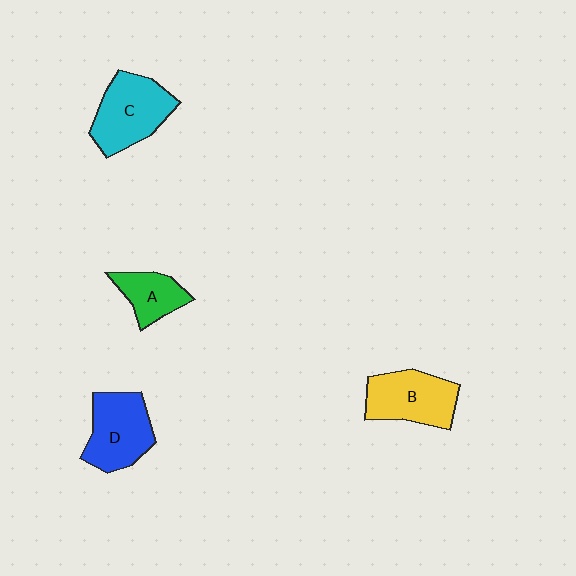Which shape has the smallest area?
Shape A (green).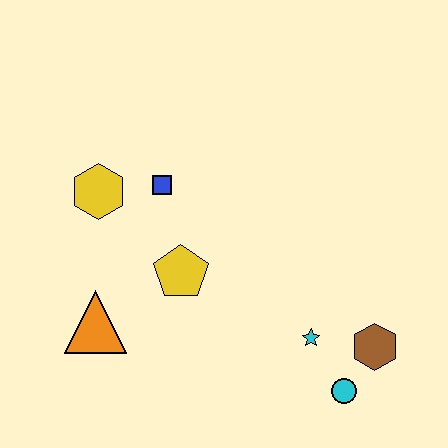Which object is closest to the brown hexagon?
The cyan circle is closest to the brown hexagon.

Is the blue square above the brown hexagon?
Yes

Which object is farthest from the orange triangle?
The brown hexagon is farthest from the orange triangle.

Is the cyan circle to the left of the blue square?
No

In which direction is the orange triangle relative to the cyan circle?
The orange triangle is to the left of the cyan circle.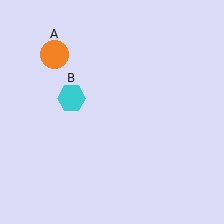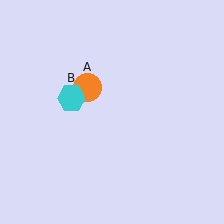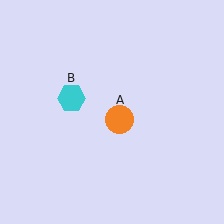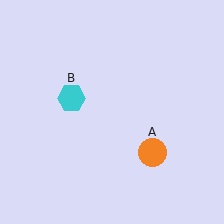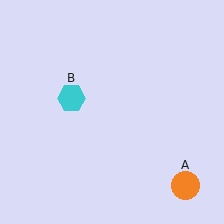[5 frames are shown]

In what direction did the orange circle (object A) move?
The orange circle (object A) moved down and to the right.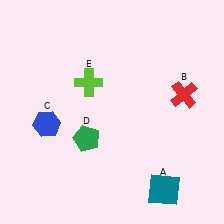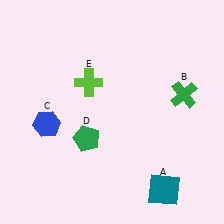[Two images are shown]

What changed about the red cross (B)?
In Image 1, B is red. In Image 2, it changed to green.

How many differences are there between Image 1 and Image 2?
There is 1 difference between the two images.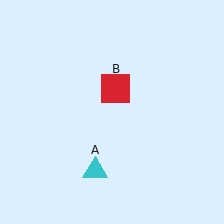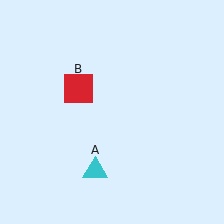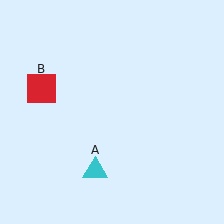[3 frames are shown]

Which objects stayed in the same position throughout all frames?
Cyan triangle (object A) remained stationary.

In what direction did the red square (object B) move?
The red square (object B) moved left.